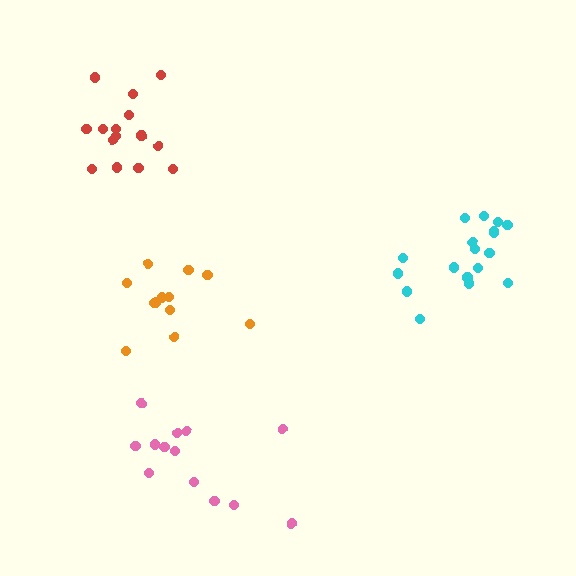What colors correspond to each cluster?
The clusters are colored: orange, pink, cyan, red.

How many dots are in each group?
Group 1: 13 dots, Group 2: 13 dots, Group 3: 18 dots, Group 4: 16 dots (60 total).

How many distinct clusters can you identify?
There are 4 distinct clusters.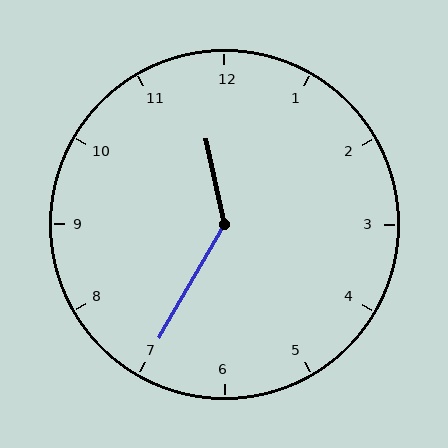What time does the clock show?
11:35.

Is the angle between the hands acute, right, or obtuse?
It is obtuse.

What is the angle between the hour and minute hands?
Approximately 138 degrees.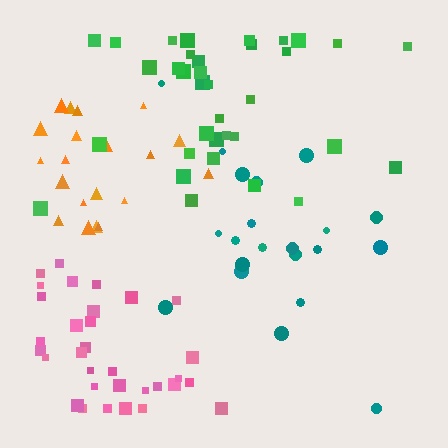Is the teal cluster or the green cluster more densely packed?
Green.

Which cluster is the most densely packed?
Pink.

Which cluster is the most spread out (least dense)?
Teal.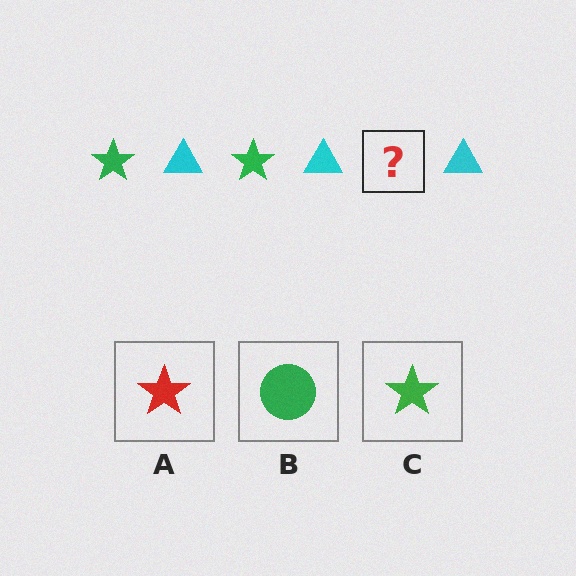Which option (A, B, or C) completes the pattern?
C.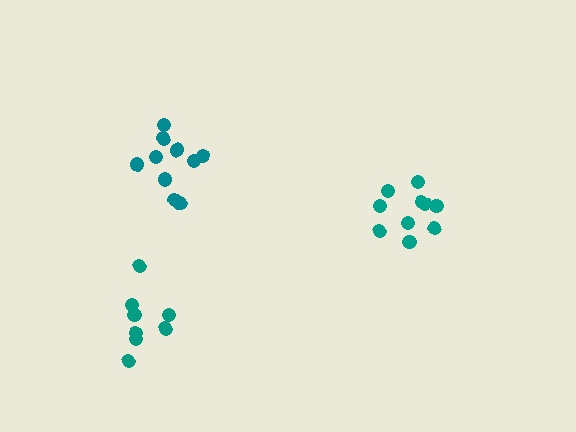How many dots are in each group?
Group 1: 10 dots, Group 2: 10 dots, Group 3: 8 dots (28 total).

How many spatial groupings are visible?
There are 3 spatial groupings.